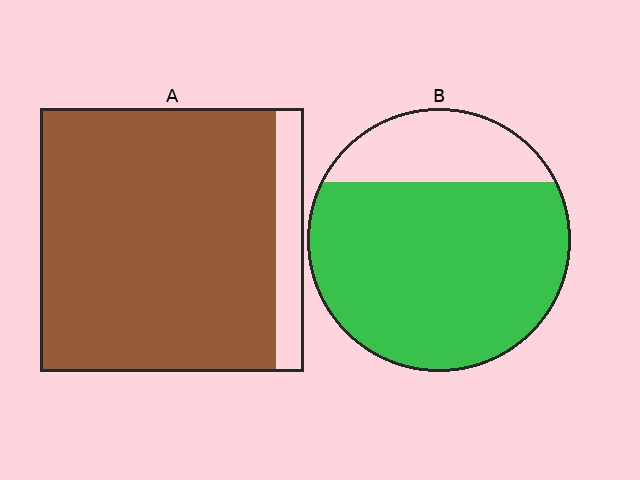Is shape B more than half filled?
Yes.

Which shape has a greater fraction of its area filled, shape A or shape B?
Shape A.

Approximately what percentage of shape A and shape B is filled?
A is approximately 90% and B is approximately 75%.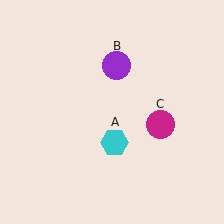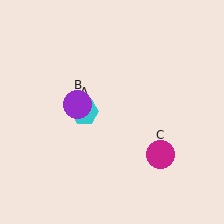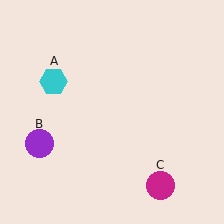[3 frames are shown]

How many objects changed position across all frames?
3 objects changed position: cyan hexagon (object A), purple circle (object B), magenta circle (object C).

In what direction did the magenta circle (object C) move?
The magenta circle (object C) moved down.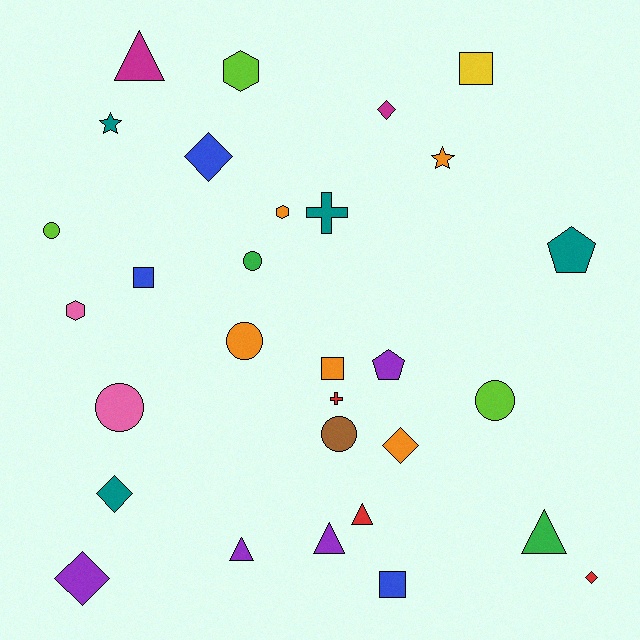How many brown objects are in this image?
There is 1 brown object.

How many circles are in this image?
There are 6 circles.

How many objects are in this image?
There are 30 objects.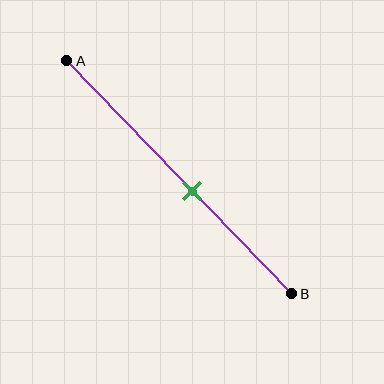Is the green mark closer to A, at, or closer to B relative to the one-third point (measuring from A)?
The green mark is closer to point B than the one-third point of segment AB.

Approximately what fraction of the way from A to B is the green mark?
The green mark is approximately 55% of the way from A to B.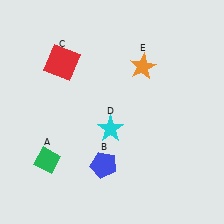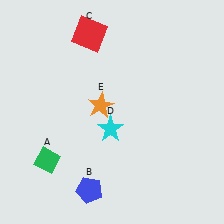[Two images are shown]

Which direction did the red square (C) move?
The red square (C) moved up.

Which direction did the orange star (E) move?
The orange star (E) moved left.